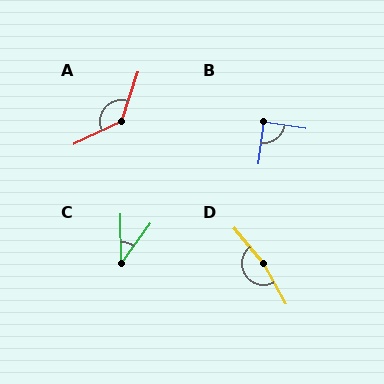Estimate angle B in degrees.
Approximately 89 degrees.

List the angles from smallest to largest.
C (37°), B (89°), A (134°), D (170°).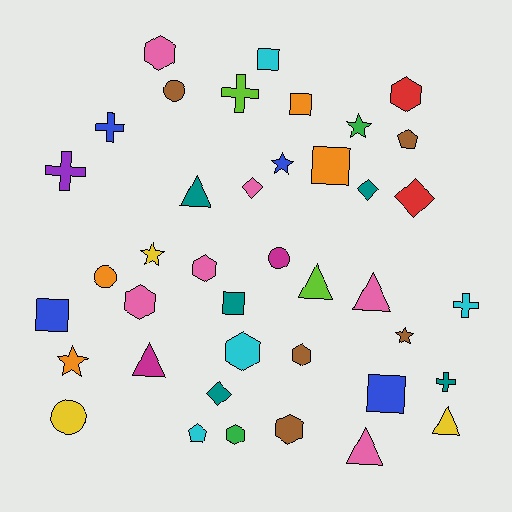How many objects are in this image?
There are 40 objects.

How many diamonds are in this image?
There are 4 diamonds.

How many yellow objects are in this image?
There are 3 yellow objects.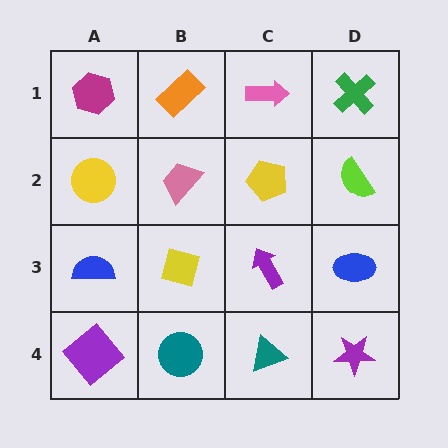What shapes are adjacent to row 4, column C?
A purple arrow (row 3, column C), a teal circle (row 4, column B), a purple star (row 4, column D).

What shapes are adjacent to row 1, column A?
A yellow circle (row 2, column A), an orange rectangle (row 1, column B).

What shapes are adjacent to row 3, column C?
A yellow pentagon (row 2, column C), a teal triangle (row 4, column C), a yellow square (row 3, column B), a blue ellipse (row 3, column D).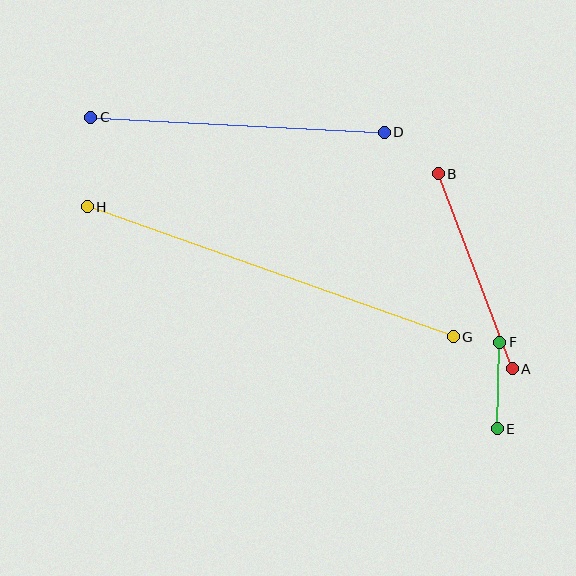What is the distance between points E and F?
The distance is approximately 87 pixels.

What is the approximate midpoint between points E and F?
The midpoint is at approximately (498, 386) pixels.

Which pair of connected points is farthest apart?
Points G and H are farthest apart.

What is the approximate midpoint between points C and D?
The midpoint is at approximately (238, 125) pixels.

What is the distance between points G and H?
The distance is approximately 388 pixels.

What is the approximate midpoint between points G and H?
The midpoint is at approximately (270, 272) pixels.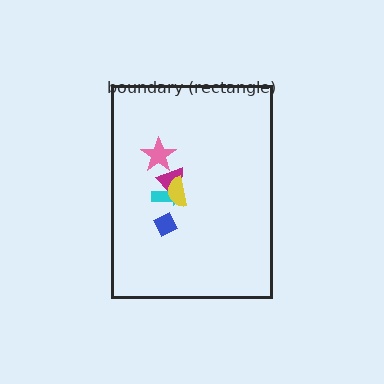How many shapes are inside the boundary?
5 inside, 0 outside.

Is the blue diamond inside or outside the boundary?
Inside.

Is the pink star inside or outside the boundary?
Inside.